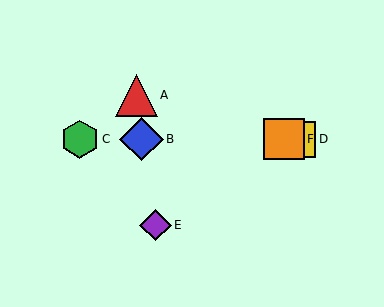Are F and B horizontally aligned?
Yes, both are at y≈139.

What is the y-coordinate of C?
Object C is at y≈139.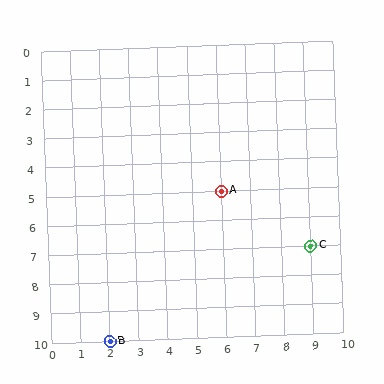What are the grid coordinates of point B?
Point B is at grid coordinates (2, 10).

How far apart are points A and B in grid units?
Points A and B are 4 columns and 5 rows apart (about 6.4 grid units diagonally).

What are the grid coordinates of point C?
Point C is at grid coordinates (9, 7).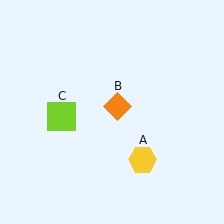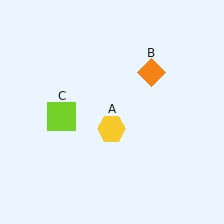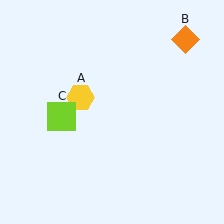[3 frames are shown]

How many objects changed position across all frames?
2 objects changed position: yellow hexagon (object A), orange diamond (object B).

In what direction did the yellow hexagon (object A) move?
The yellow hexagon (object A) moved up and to the left.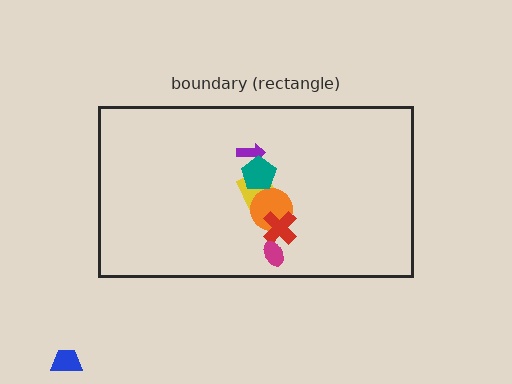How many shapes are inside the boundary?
6 inside, 1 outside.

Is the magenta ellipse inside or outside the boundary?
Inside.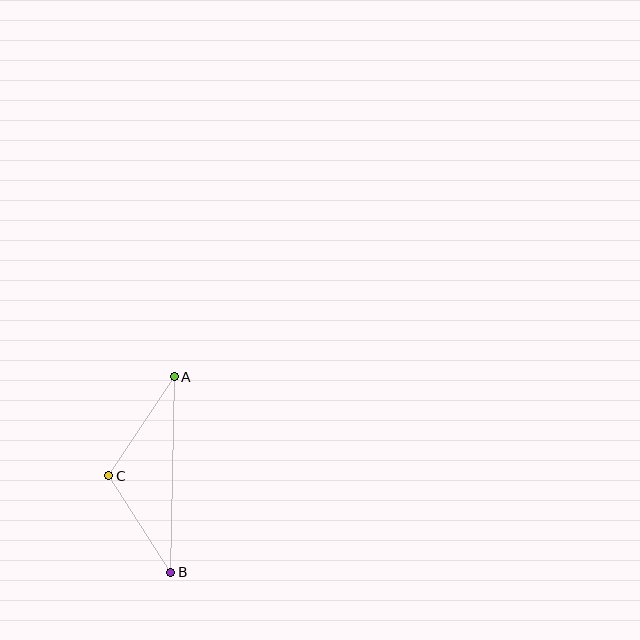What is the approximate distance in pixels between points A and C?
The distance between A and C is approximately 119 pixels.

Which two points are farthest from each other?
Points A and B are farthest from each other.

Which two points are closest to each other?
Points B and C are closest to each other.